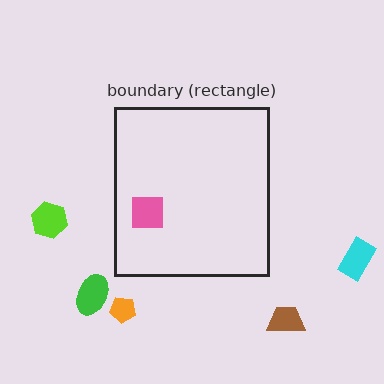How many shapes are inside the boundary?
1 inside, 5 outside.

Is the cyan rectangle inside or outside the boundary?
Outside.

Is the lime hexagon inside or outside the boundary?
Outside.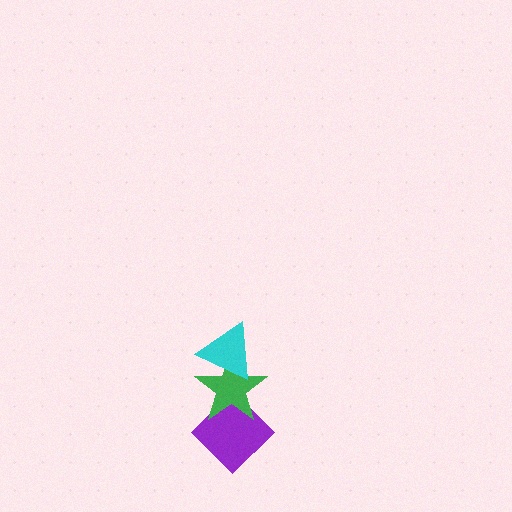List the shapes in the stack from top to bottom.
From top to bottom: the cyan triangle, the green star, the purple diamond.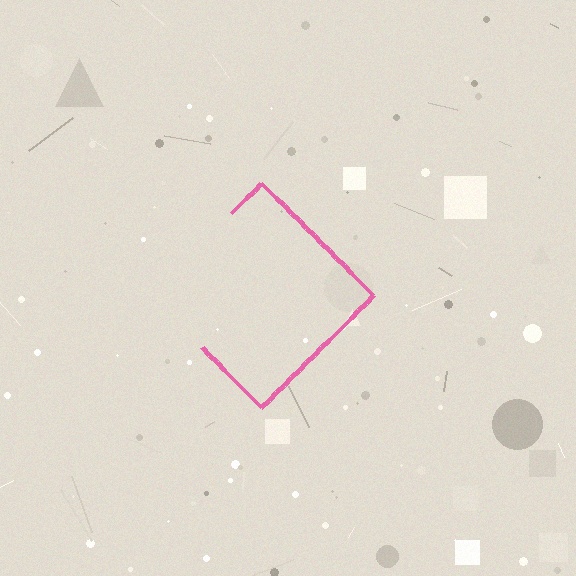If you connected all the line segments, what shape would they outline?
They would outline a diamond.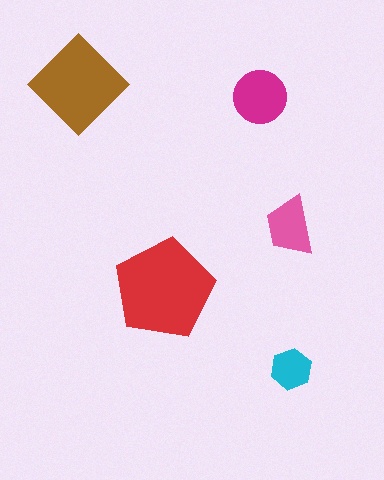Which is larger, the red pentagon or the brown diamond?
The red pentagon.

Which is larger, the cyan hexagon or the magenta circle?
The magenta circle.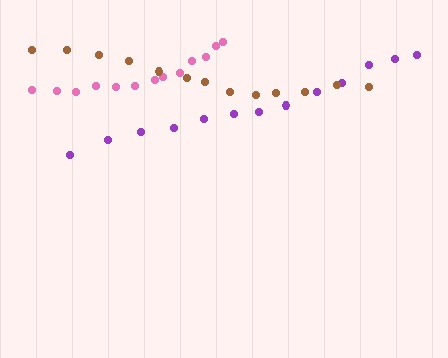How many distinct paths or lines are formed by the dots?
There are 3 distinct paths.